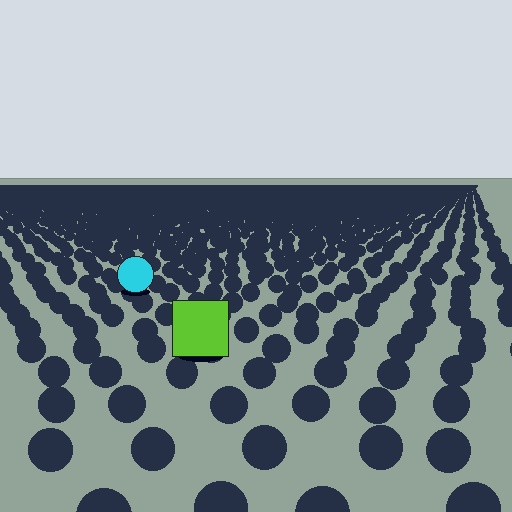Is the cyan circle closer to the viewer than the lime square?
No. The lime square is closer — you can tell from the texture gradient: the ground texture is coarser near it.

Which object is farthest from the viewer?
The cyan circle is farthest from the viewer. It appears smaller and the ground texture around it is denser.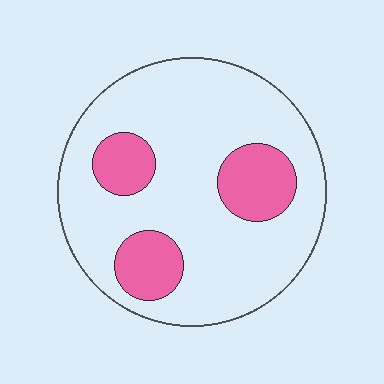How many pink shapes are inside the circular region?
3.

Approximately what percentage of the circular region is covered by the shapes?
Approximately 20%.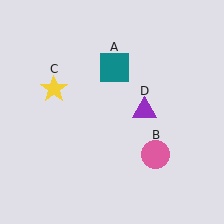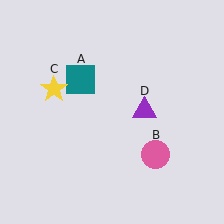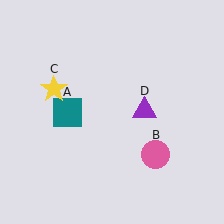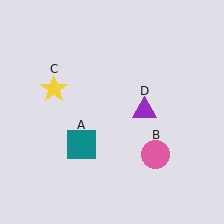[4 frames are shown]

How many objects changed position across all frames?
1 object changed position: teal square (object A).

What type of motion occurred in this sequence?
The teal square (object A) rotated counterclockwise around the center of the scene.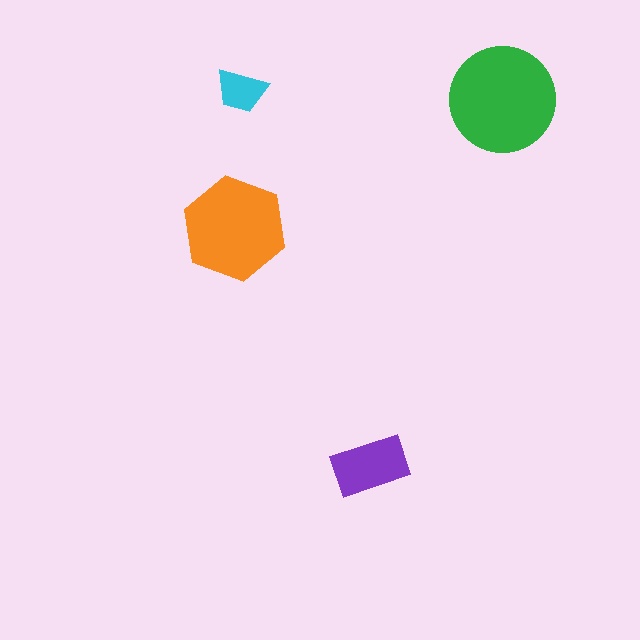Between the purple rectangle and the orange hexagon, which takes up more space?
The orange hexagon.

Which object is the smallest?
The cyan trapezoid.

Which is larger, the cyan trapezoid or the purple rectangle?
The purple rectangle.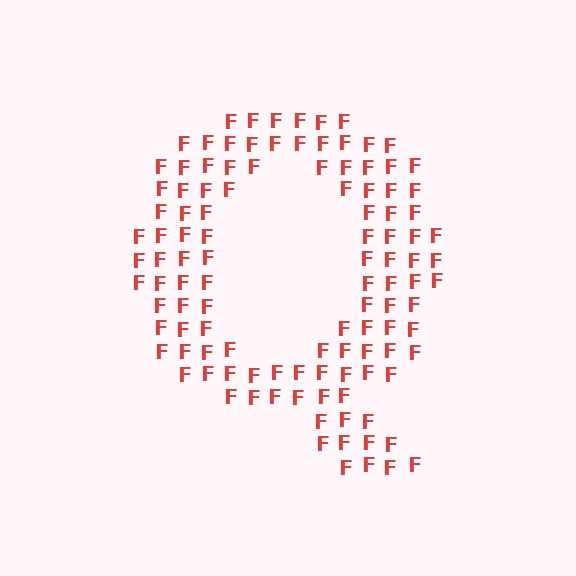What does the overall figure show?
The overall figure shows the letter Q.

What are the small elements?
The small elements are letter F's.